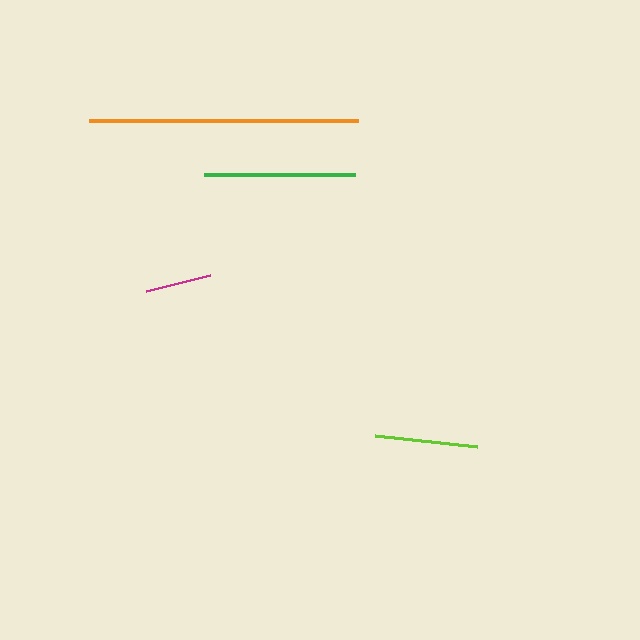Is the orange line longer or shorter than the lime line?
The orange line is longer than the lime line.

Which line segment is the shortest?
The magenta line is the shortest at approximately 66 pixels.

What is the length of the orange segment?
The orange segment is approximately 269 pixels long.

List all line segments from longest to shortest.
From longest to shortest: orange, green, lime, magenta.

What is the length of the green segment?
The green segment is approximately 151 pixels long.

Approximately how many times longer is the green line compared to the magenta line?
The green line is approximately 2.3 times the length of the magenta line.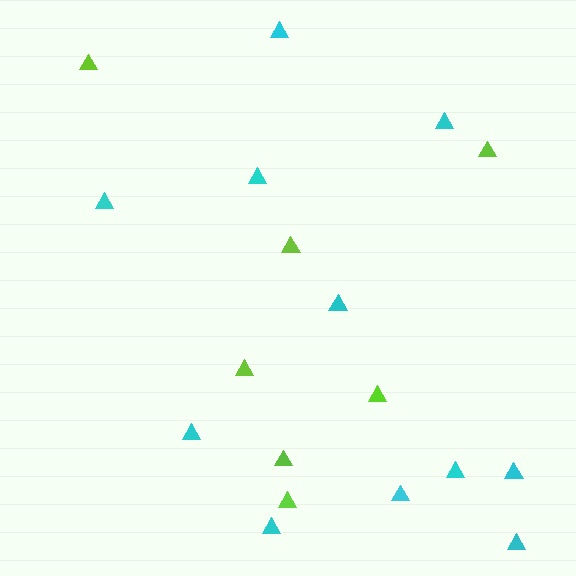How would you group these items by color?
There are 2 groups: one group of lime triangles (7) and one group of cyan triangles (11).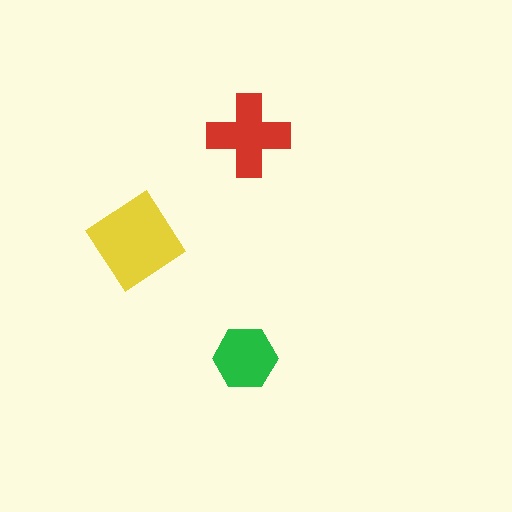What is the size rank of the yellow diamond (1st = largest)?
1st.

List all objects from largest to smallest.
The yellow diamond, the red cross, the green hexagon.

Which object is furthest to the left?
The yellow diamond is leftmost.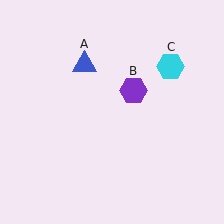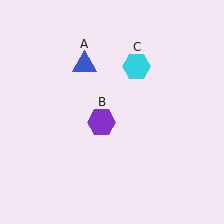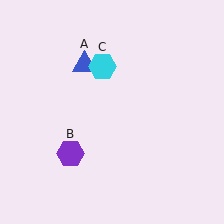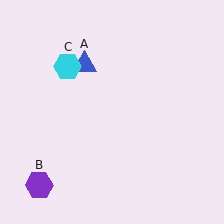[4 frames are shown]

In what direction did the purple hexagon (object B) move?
The purple hexagon (object B) moved down and to the left.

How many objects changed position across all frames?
2 objects changed position: purple hexagon (object B), cyan hexagon (object C).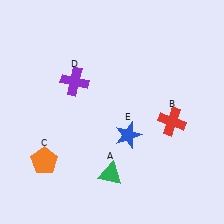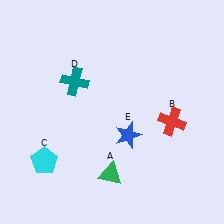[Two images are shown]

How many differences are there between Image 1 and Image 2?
There are 2 differences between the two images.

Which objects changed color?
C changed from orange to cyan. D changed from purple to teal.